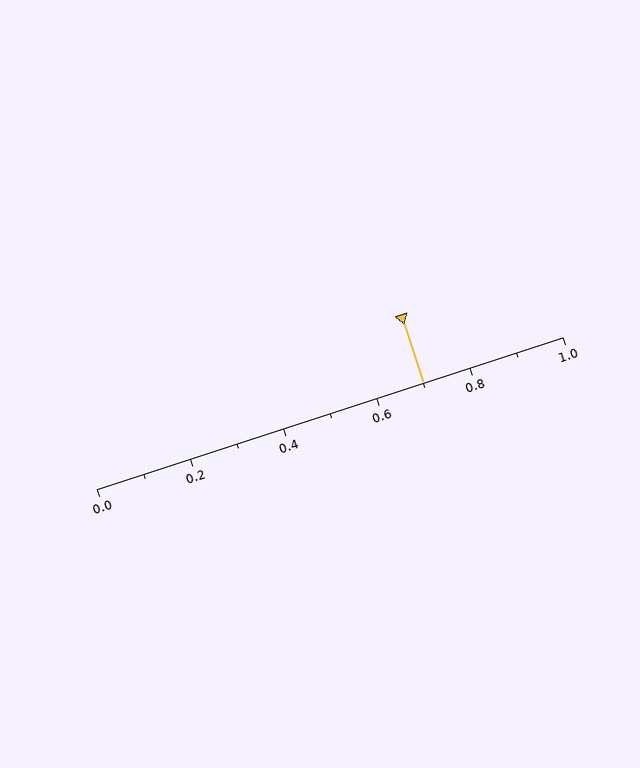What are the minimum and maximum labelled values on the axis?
The axis runs from 0.0 to 1.0.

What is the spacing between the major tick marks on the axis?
The major ticks are spaced 0.2 apart.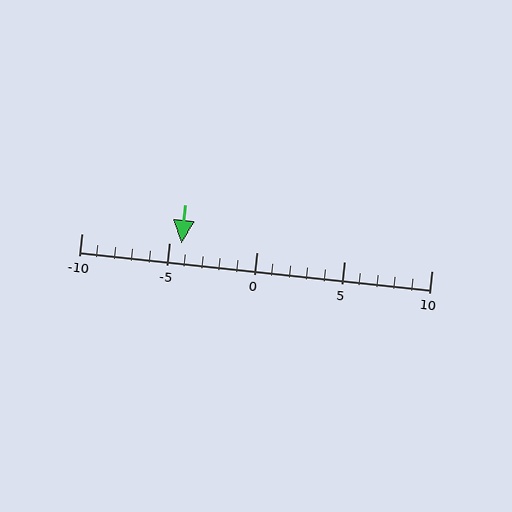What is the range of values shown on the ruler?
The ruler shows values from -10 to 10.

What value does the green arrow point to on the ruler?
The green arrow points to approximately -4.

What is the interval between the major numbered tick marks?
The major tick marks are spaced 5 units apart.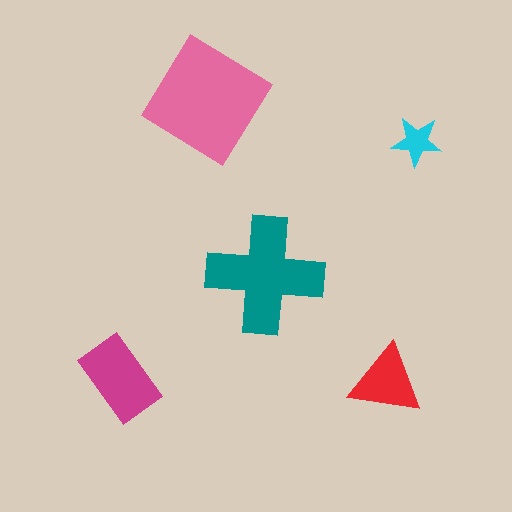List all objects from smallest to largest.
The cyan star, the red triangle, the magenta rectangle, the teal cross, the pink diamond.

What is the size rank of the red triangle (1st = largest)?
4th.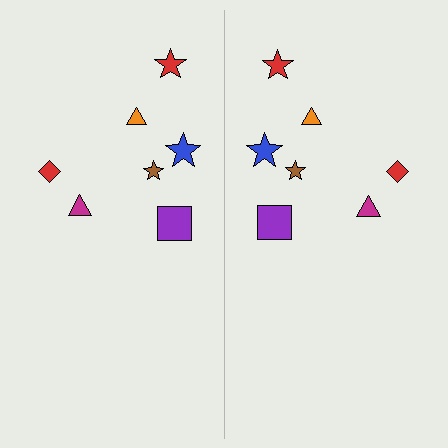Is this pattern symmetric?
Yes, this pattern has bilateral (reflection) symmetry.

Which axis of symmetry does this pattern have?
The pattern has a vertical axis of symmetry running through the center of the image.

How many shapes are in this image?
There are 14 shapes in this image.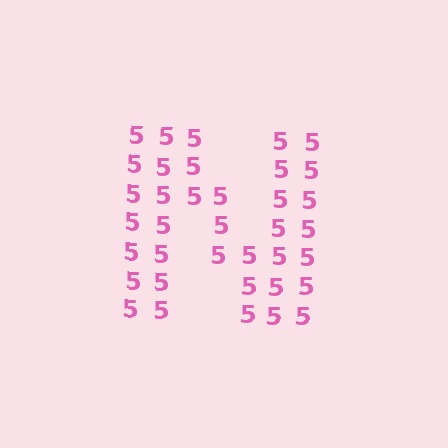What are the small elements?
The small elements are digit 5's.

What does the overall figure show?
The overall figure shows the letter N.